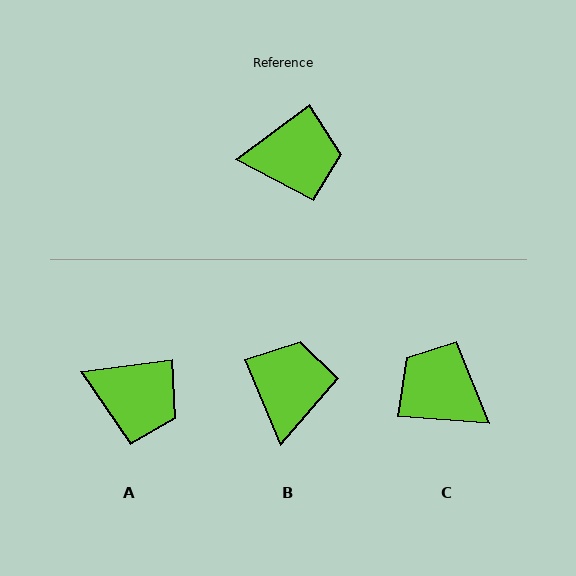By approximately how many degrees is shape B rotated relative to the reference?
Approximately 76 degrees counter-clockwise.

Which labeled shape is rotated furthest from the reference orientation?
C, about 139 degrees away.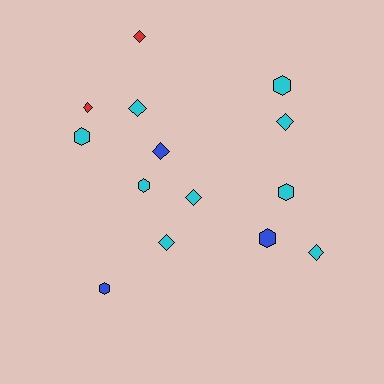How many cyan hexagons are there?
There are 4 cyan hexagons.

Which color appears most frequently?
Cyan, with 9 objects.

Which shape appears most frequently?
Diamond, with 8 objects.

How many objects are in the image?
There are 14 objects.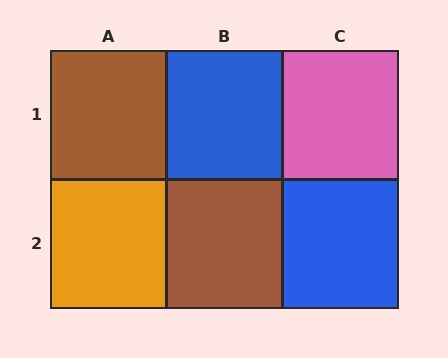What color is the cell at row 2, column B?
Brown.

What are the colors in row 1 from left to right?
Brown, blue, pink.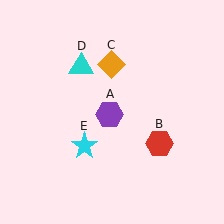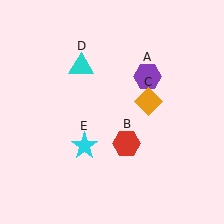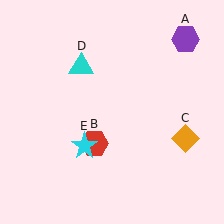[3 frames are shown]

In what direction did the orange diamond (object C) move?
The orange diamond (object C) moved down and to the right.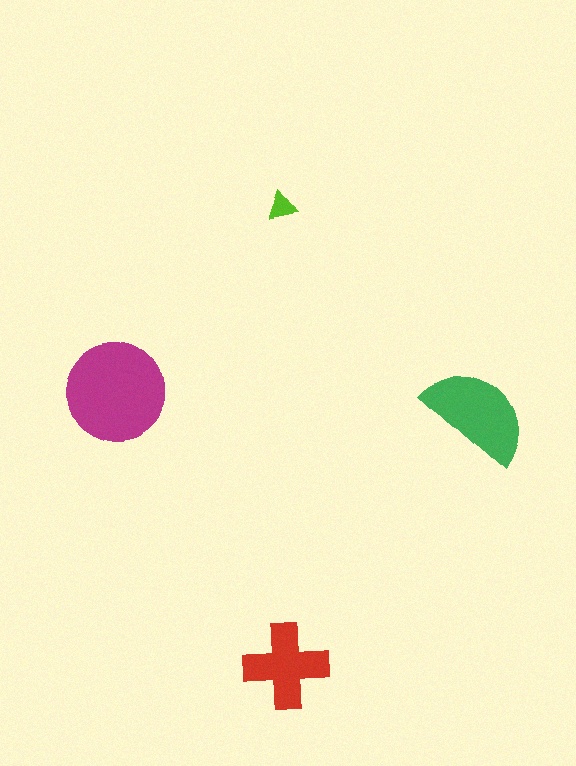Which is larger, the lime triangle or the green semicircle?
The green semicircle.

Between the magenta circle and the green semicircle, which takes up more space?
The magenta circle.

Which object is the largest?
The magenta circle.